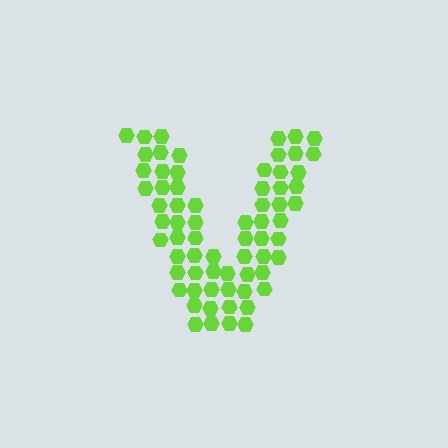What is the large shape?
The large shape is the letter V.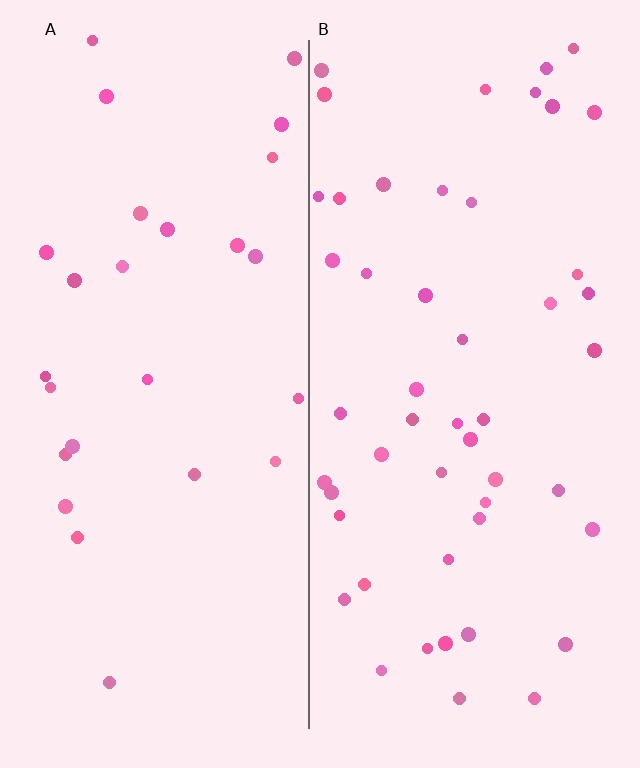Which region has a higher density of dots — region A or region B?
B (the right).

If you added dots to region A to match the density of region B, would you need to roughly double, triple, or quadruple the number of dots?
Approximately double.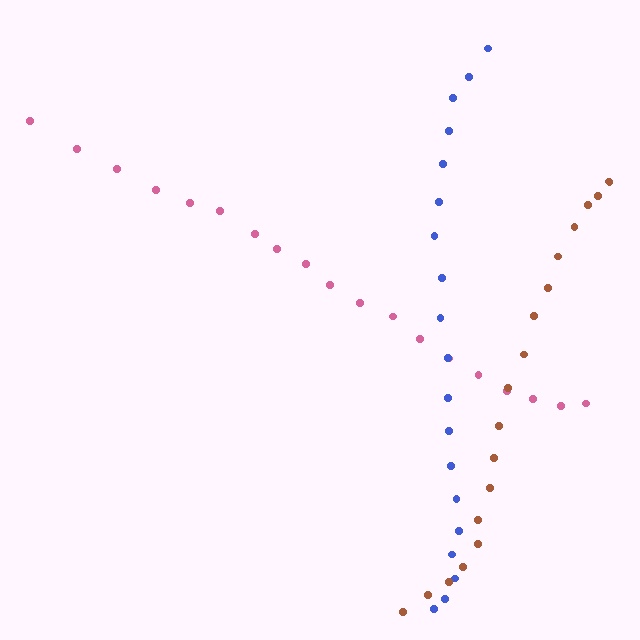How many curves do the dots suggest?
There are 3 distinct paths.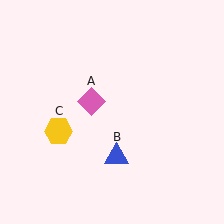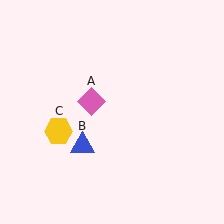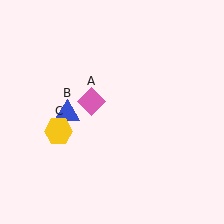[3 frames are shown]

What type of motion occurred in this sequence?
The blue triangle (object B) rotated clockwise around the center of the scene.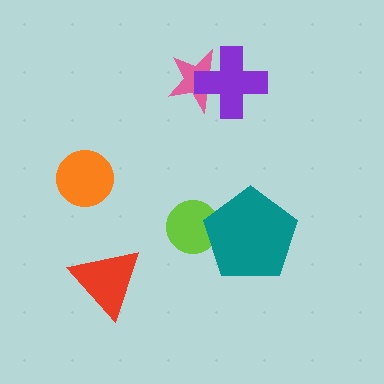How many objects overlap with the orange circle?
0 objects overlap with the orange circle.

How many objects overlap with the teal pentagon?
1 object overlaps with the teal pentagon.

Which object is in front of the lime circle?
The teal pentagon is in front of the lime circle.